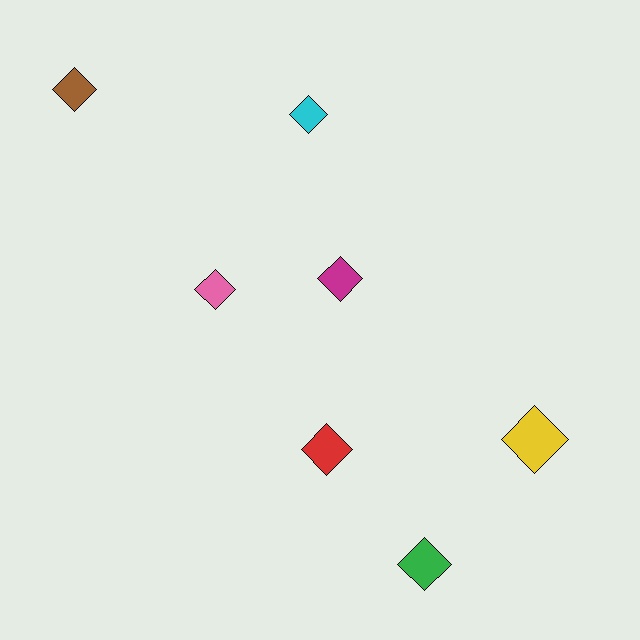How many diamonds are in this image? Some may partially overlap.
There are 7 diamonds.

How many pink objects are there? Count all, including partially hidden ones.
There is 1 pink object.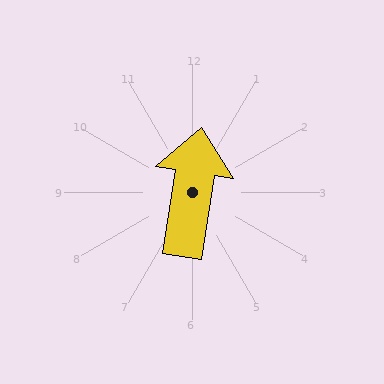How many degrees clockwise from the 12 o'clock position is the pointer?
Approximately 9 degrees.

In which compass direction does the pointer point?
North.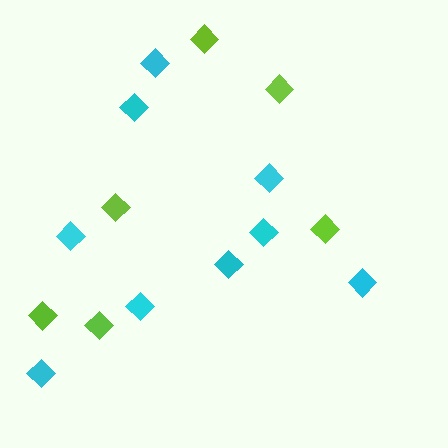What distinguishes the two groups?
There are 2 groups: one group of lime diamonds (6) and one group of cyan diamonds (9).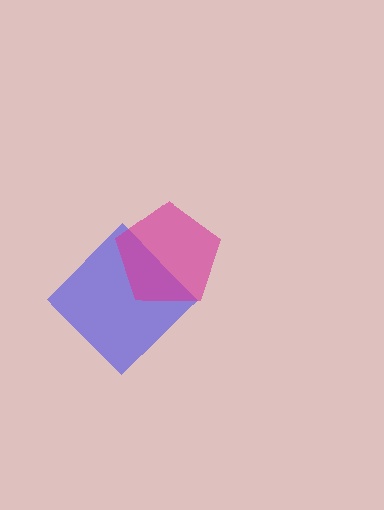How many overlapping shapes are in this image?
There are 2 overlapping shapes in the image.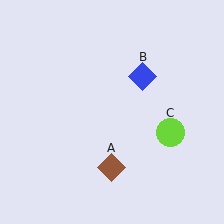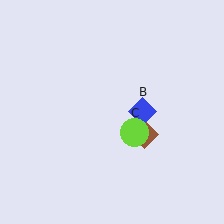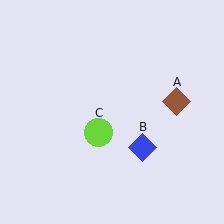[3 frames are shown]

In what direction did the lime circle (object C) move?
The lime circle (object C) moved left.